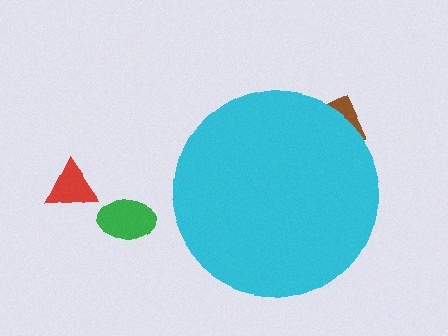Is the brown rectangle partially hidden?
Yes, the brown rectangle is partially hidden behind the cyan circle.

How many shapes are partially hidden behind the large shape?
1 shape is partially hidden.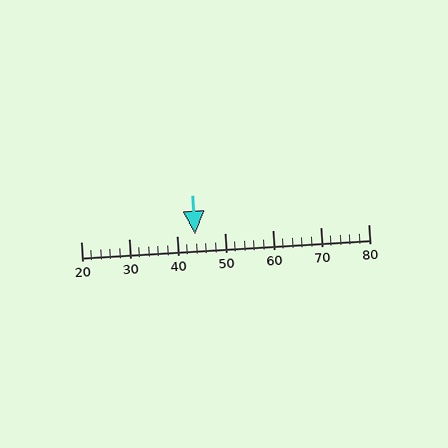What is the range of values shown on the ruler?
The ruler shows values from 20 to 80.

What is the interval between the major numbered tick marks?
The major tick marks are spaced 10 units apart.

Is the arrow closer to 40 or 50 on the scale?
The arrow is closer to 40.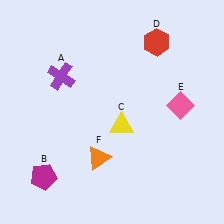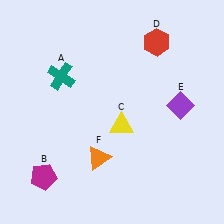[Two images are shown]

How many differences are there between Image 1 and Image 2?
There are 2 differences between the two images.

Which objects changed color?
A changed from purple to teal. E changed from pink to purple.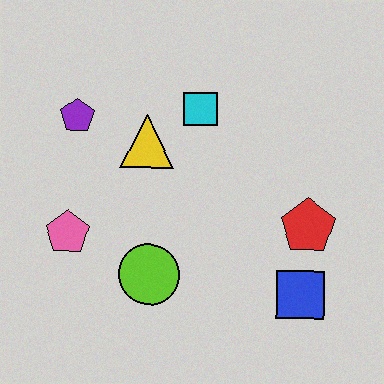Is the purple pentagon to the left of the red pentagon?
Yes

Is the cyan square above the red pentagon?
Yes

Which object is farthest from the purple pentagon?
The blue square is farthest from the purple pentagon.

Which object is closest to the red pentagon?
The blue square is closest to the red pentagon.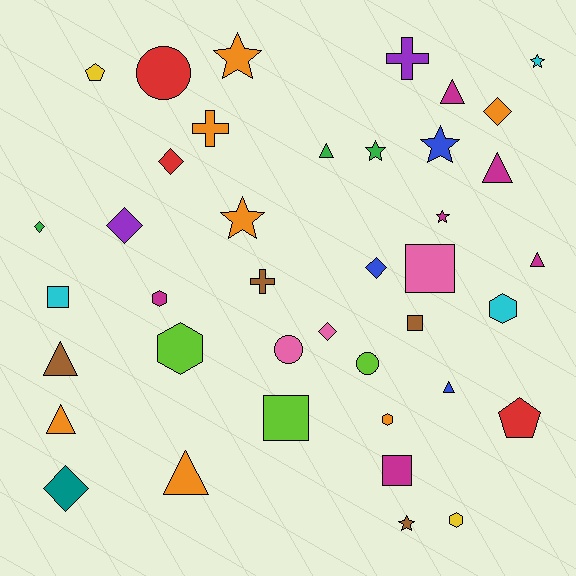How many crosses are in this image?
There are 3 crosses.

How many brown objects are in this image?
There are 4 brown objects.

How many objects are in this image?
There are 40 objects.